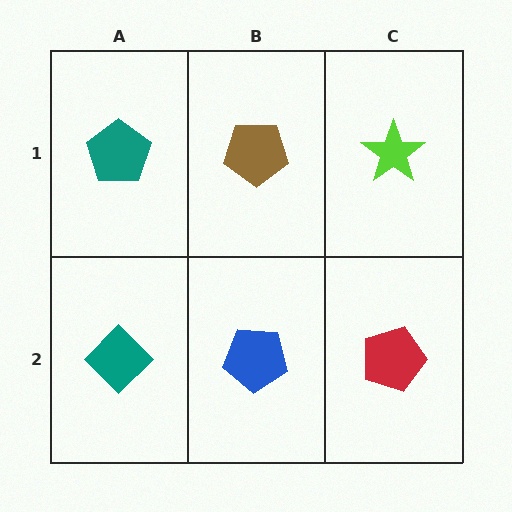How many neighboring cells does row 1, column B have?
3.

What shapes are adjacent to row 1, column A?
A teal diamond (row 2, column A), a brown pentagon (row 1, column B).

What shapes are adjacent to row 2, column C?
A lime star (row 1, column C), a blue pentagon (row 2, column B).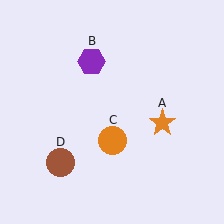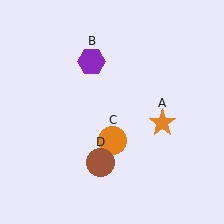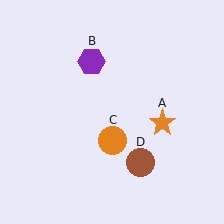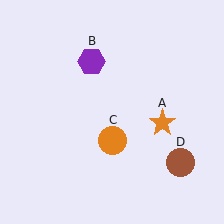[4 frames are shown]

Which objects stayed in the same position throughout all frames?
Orange star (object A) and purple hexagon (object B) and orange circle (object C) remained stationary.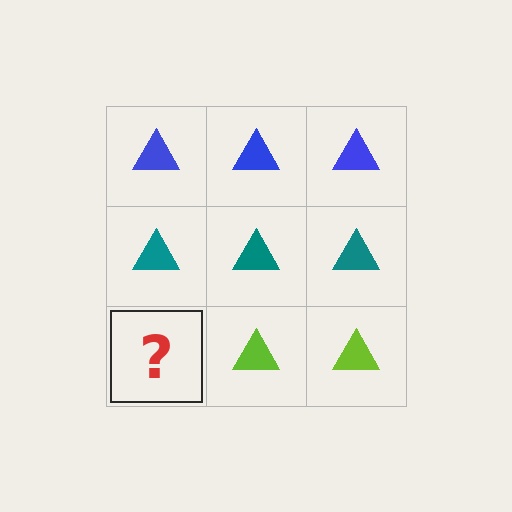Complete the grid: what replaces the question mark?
The question mark should be replaced with a lime triangle.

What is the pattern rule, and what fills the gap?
The rule is that each row has a consistent color. The gap should be filled with a lime triangle.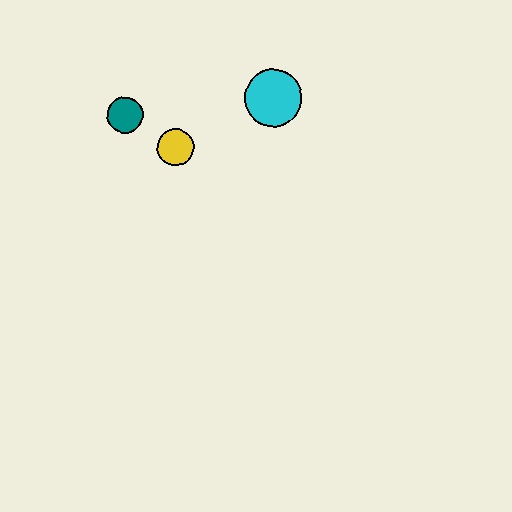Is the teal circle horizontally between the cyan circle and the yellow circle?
No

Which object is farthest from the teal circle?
The cyan circle is farthest from the teal circle.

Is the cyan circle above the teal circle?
Yes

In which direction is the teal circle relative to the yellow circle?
The teal circle is to the left of the yellow circle.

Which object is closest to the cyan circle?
The yellow circle is closest to the cyan circle.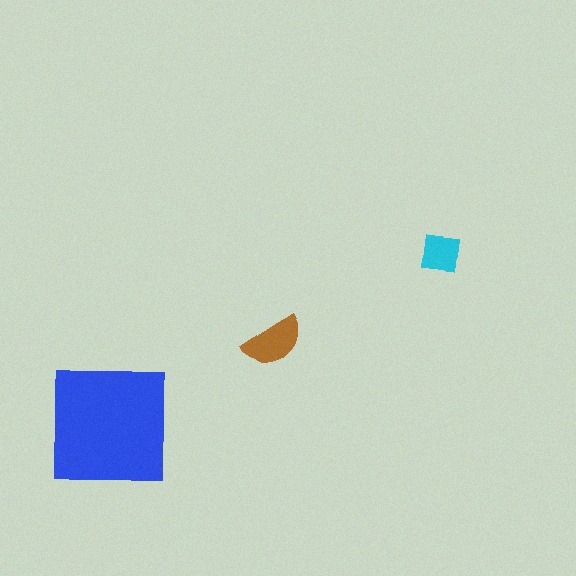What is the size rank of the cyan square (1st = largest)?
3rd.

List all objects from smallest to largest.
The cyan square, the brown semicircle, the blue square.